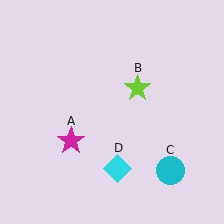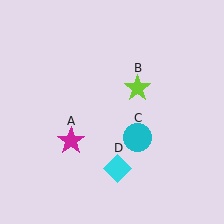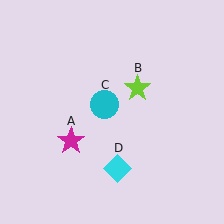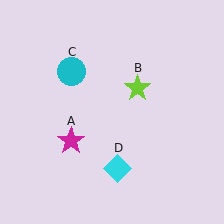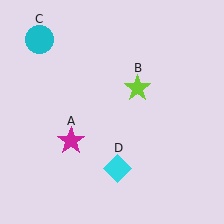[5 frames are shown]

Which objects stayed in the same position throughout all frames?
Magenta star (object A) and lime star (object B) and cyan diamond (object D) remained stationary.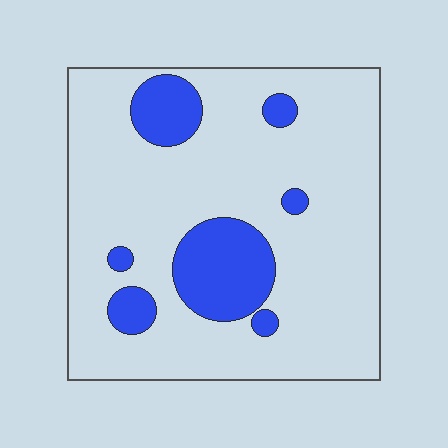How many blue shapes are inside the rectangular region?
7.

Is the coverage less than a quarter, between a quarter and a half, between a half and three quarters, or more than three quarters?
Less than a quarter.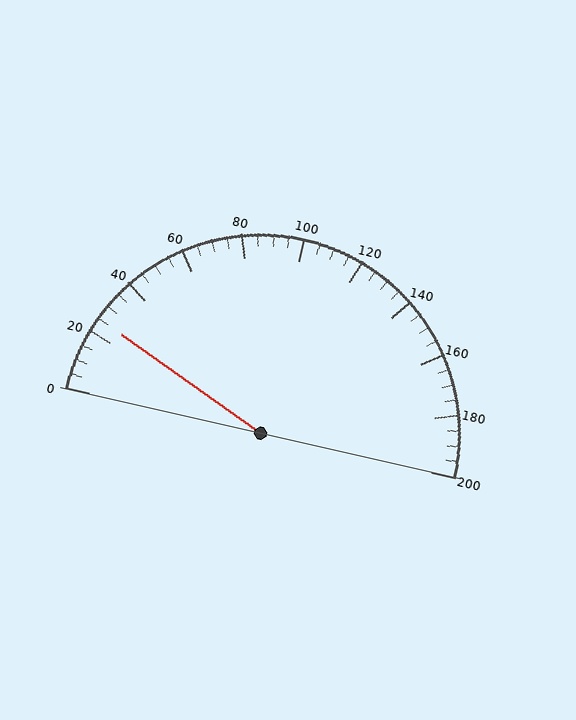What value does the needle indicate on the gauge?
The needle indicates approximately 25.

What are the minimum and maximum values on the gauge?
The gauge ranges from 0 to 200.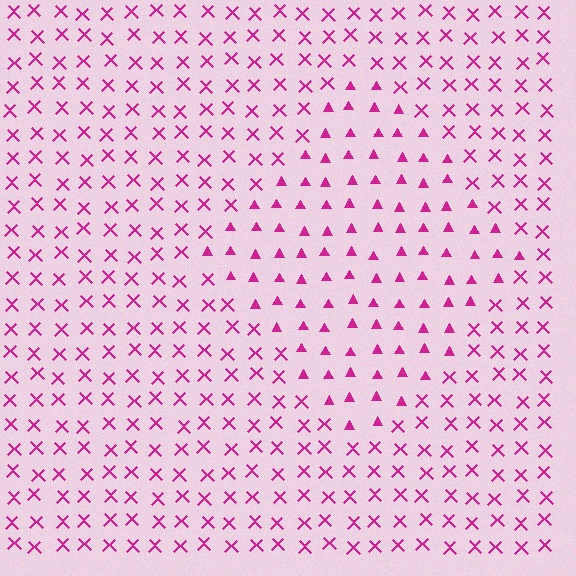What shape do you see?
I see a diamond.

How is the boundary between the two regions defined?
The boundary is defined by a change in element shape: triangles inside vs. X marks outside. All elements share the same color and spacing.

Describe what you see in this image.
The image is filled with small magenta elements arranged in a uniform grid. A diamond-shaped region contains triangles, while the surrounding area contains X marks. The boundary is defined purely by the change in element shape.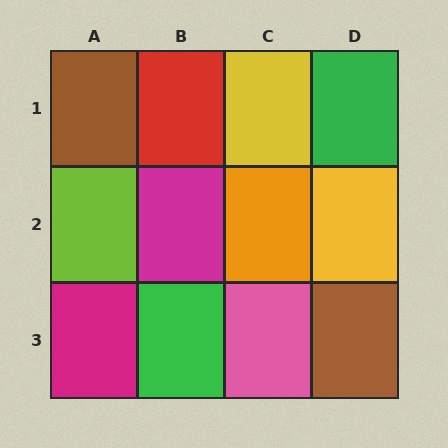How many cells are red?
1 cell is red.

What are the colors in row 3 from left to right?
Magenta, green, pink, brown.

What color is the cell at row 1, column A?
Brown.